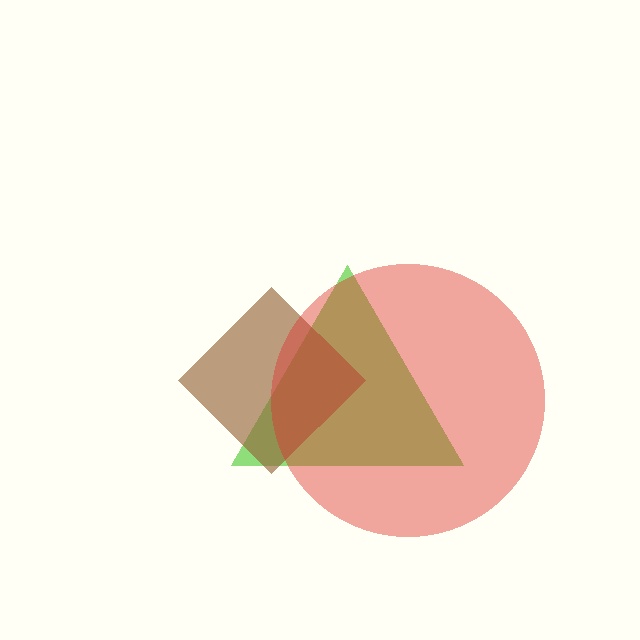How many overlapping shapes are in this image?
There are 3 overlapping shapes in the image.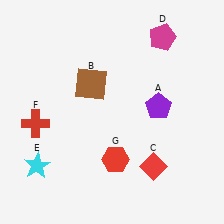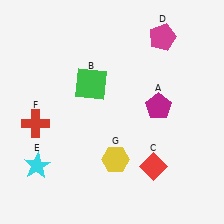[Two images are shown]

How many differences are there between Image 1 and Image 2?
There are 3 differences between the two images.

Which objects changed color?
A changed from purple to magenta. B changed from brown to green. G changed from red to yellow.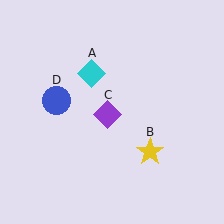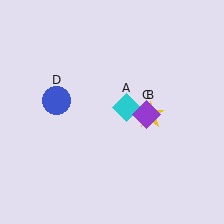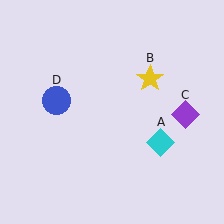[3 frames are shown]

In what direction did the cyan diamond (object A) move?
The cyan diamond (object A) moved down and to the right.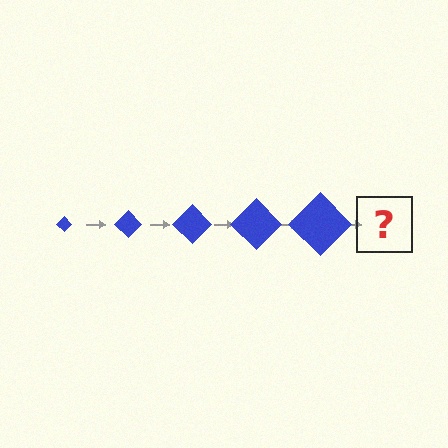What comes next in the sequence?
The next element should be a blue diamond, larger than the previous one.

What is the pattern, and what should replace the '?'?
The pattern is that the diamond gets progressively larger each step. The '?' should be a blue diamond, larger than the previous one.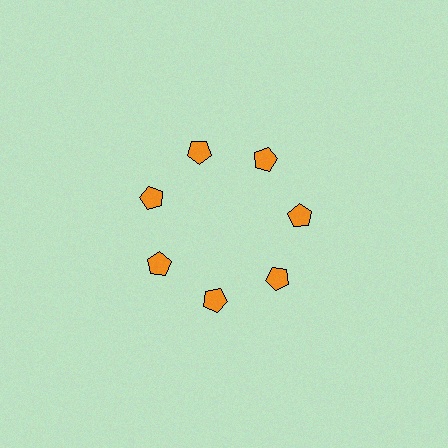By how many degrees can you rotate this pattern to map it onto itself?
The pattern maps onto itself every 51 degrees of rotation.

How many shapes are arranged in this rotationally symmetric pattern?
There are 7 shapes, arranged in 7 groups of 1.